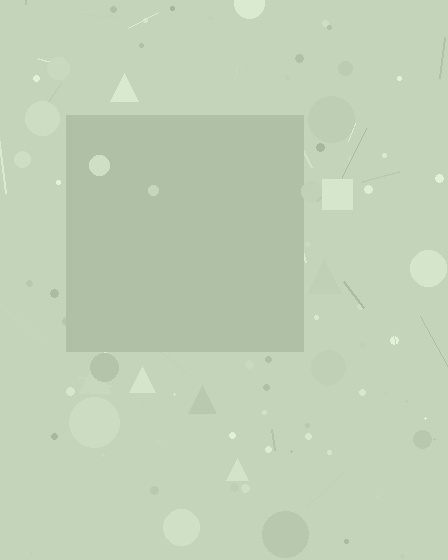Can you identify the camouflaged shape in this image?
The camouflaged shape is a square.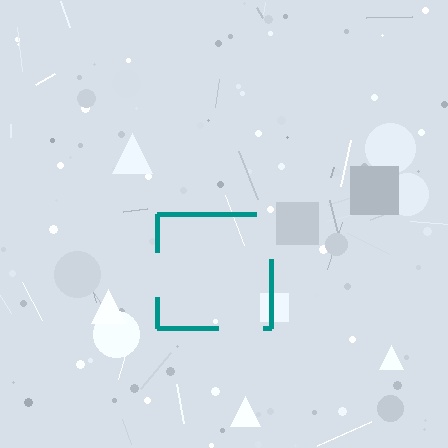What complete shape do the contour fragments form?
The contour fragments form a square.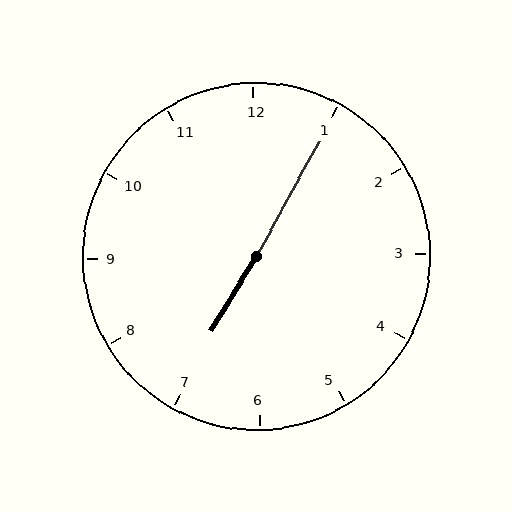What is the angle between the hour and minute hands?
Approximately 178 degrees.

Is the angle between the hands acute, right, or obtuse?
It is obtuse.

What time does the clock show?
7:05.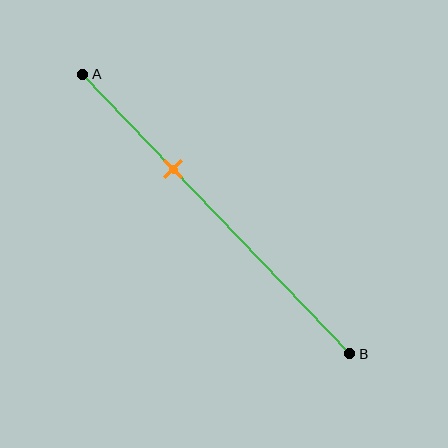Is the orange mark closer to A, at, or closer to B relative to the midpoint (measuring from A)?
The orange mark is closer to point A than the midpoint of segment AB.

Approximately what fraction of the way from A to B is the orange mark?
The orange mark is approximately 35% of the way from A to B.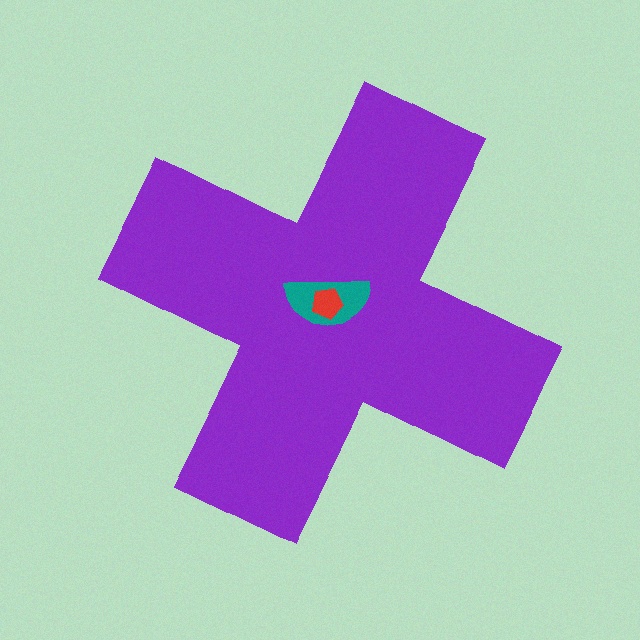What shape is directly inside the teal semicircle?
The red pentagon.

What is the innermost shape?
The red pentagon.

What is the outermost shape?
The purple cross.